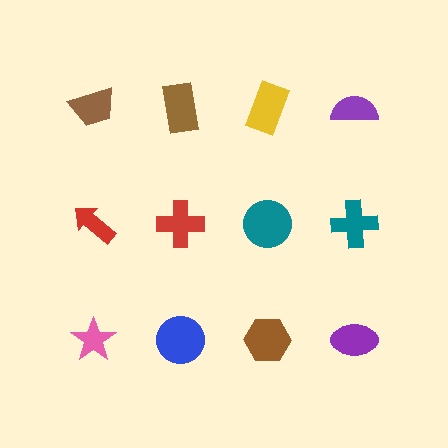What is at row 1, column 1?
A brown trapezoid.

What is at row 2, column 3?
A teal circle.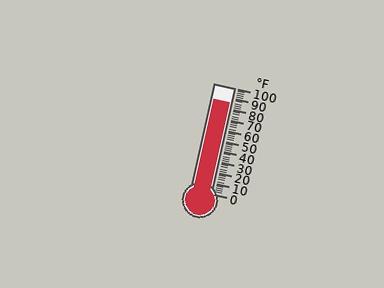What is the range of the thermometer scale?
The thermometer scale ranges from 0°F to 100°F.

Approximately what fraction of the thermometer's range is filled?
The thermometer is filled to approximately 85% of its range.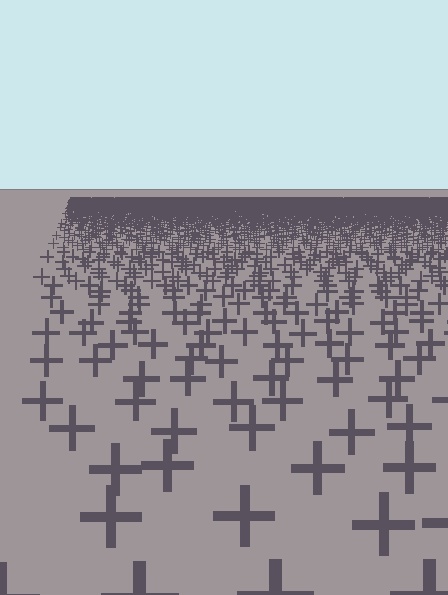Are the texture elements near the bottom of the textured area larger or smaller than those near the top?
Larger. Near the bottom, elements are closer to the viewer and appear at a bigger on-screen size.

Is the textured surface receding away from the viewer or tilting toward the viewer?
The surface is receding away from the viewer. Texture elements get smaller and denser toward the top.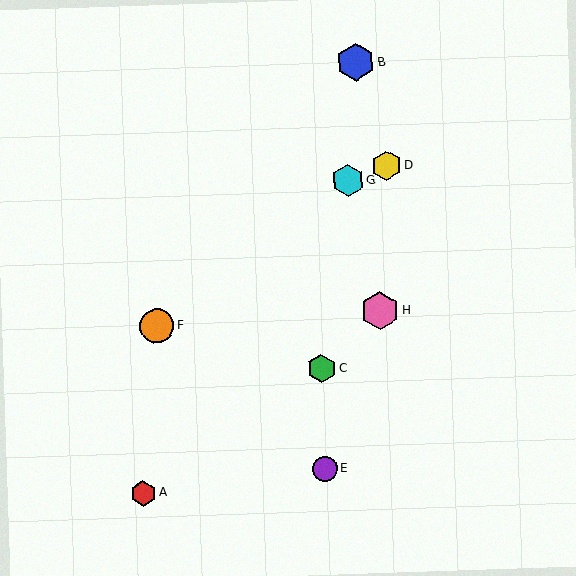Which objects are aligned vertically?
Objects C, E are aligned vertically.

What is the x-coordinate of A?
Object A is at x≈143.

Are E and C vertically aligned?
Yes, both are at x≈325.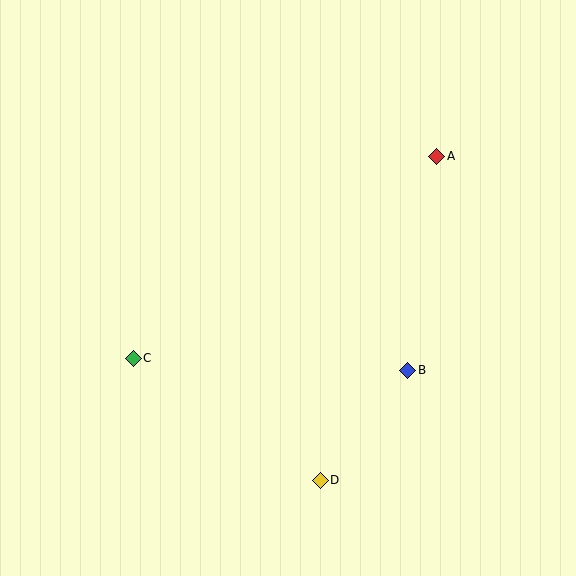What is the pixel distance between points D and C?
The distance between D and C is 223 pixels.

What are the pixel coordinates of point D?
Point D is at (320, 480).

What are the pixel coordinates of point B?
Point B is at (408, 370).